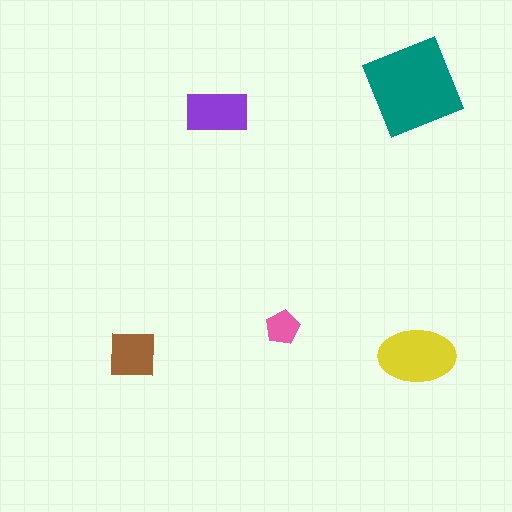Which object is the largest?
The teal square.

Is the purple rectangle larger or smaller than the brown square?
Larger.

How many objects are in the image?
There are 5 objects in the image.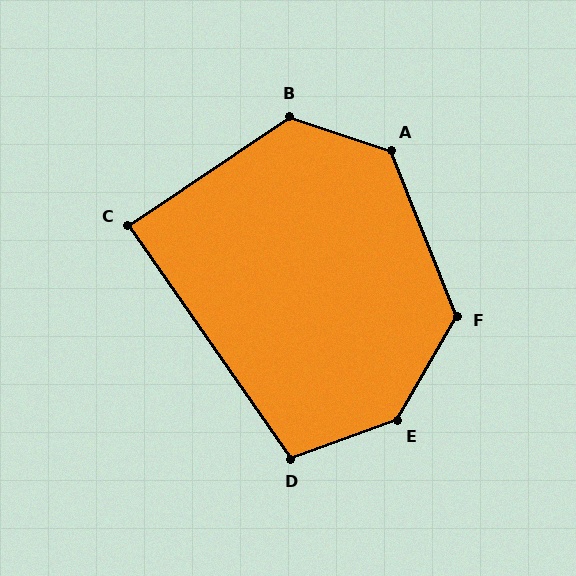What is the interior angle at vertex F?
Approximately 128 degrees (obtuse).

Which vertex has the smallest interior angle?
C, at approximately 89 degrees.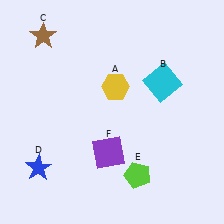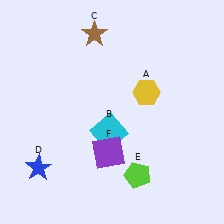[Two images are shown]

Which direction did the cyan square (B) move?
The cyan square (B) moved left.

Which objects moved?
The objects that moved are: the yellow hexagon (A), the cyan square (B), the brown star (C).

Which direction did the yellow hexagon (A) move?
The yellow hexagon (A) moved right.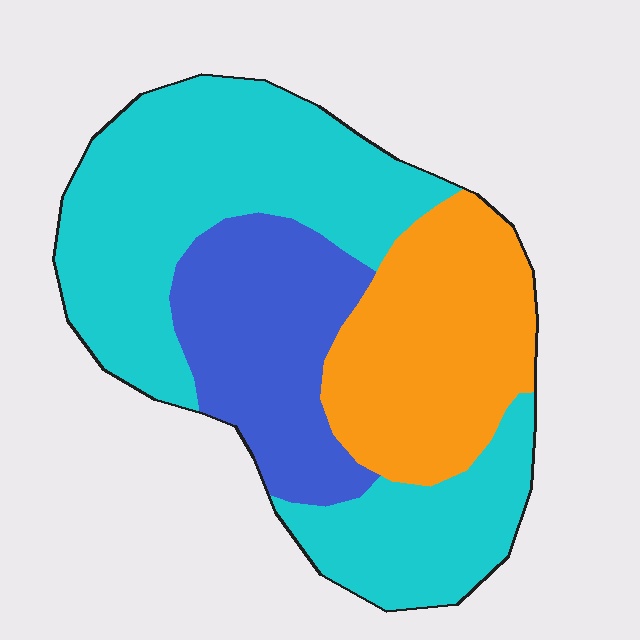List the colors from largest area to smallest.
From largest to smallest: cyan, orange, blue.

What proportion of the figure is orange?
Orange takes up about one quarter (1/4) of the figure.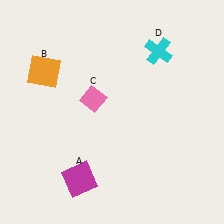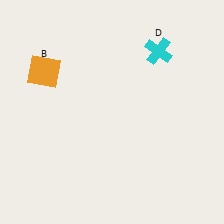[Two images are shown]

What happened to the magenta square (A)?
The magenta square (A) was removed in Image 2. It was in the bottom-left area of Image 1.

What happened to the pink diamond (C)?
The pink diamond (C) was removed in Image 2. It was in the top-left area of Image 1.